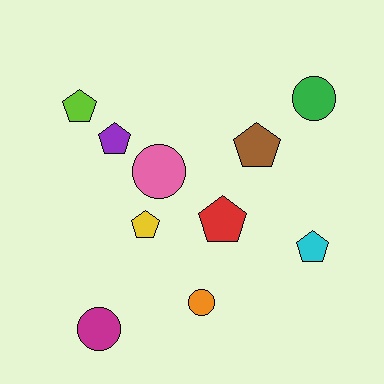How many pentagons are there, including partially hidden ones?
There are 6 pentagons.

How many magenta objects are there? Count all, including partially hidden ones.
There is 1 magenta object.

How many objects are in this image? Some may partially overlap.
There are 10 objects.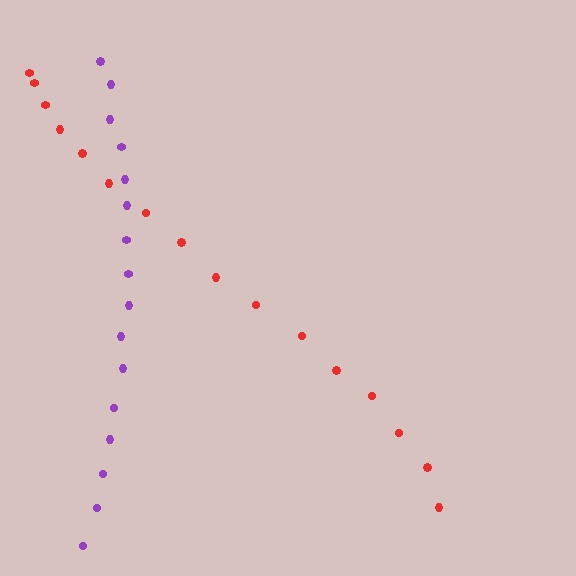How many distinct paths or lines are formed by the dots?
There are 2 distinct paths.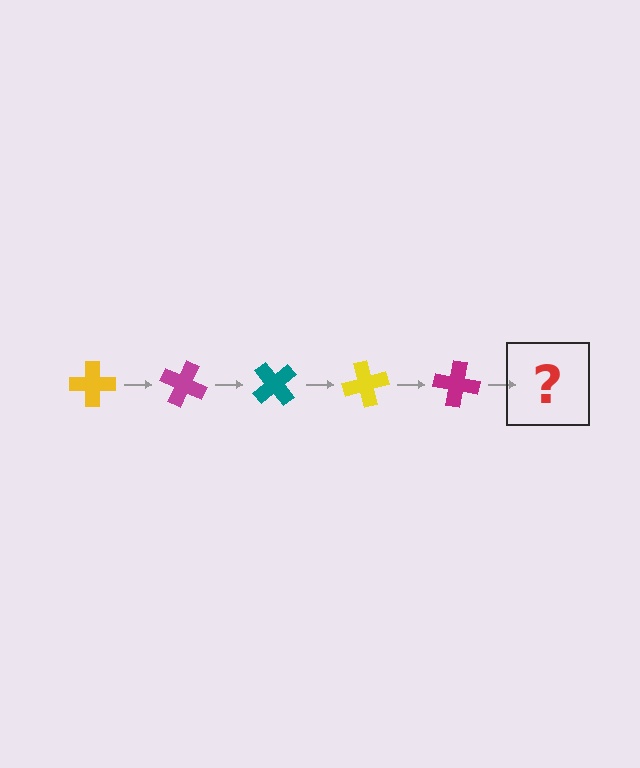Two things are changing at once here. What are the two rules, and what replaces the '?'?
The two rules are that it rotates 25 degrees each step and the color cycles through yellow, magenta, and teal. The '?' should be a teal cross, rotated 125 degrees from the start.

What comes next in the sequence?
The next element should be a teal cross, rotated 125 degrees from the start.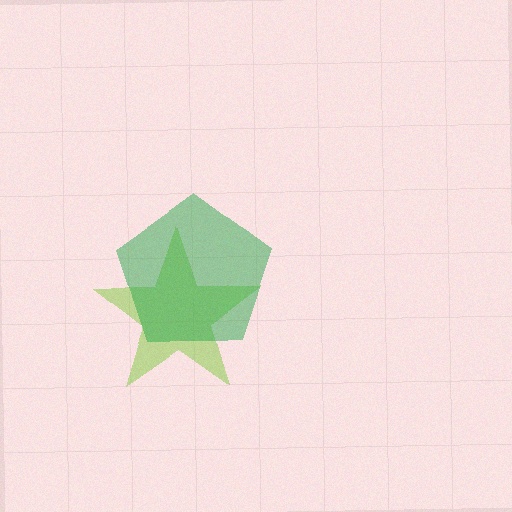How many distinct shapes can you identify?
There are 2 distinct shapes: a lime star, a green pentagon.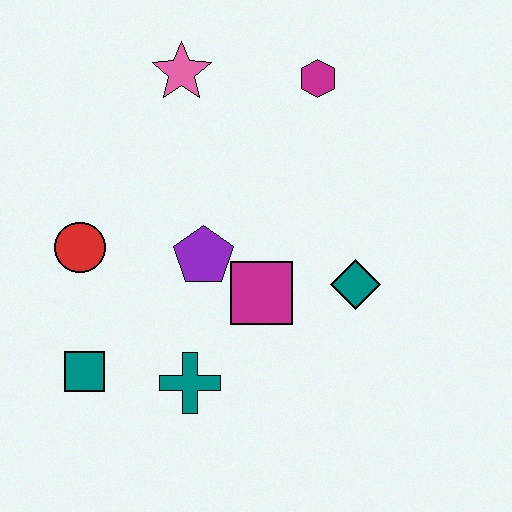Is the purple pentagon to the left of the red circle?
No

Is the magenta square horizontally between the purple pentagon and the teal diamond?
Yes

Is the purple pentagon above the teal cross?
Yes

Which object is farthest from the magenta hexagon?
The teal square is farthest from the magenta hexagon.